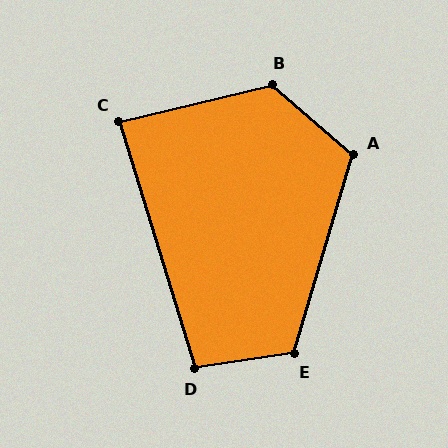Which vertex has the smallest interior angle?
C, at approximately 86 degrees.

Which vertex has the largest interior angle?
B, at approximately 126 degrees.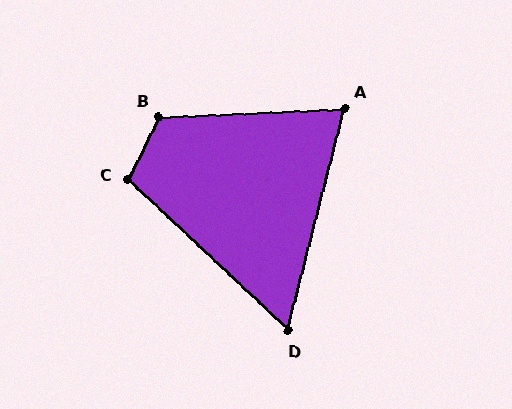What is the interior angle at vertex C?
Approximately 107 degrees (obtuse).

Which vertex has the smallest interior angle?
D, at approximately 61 degrees.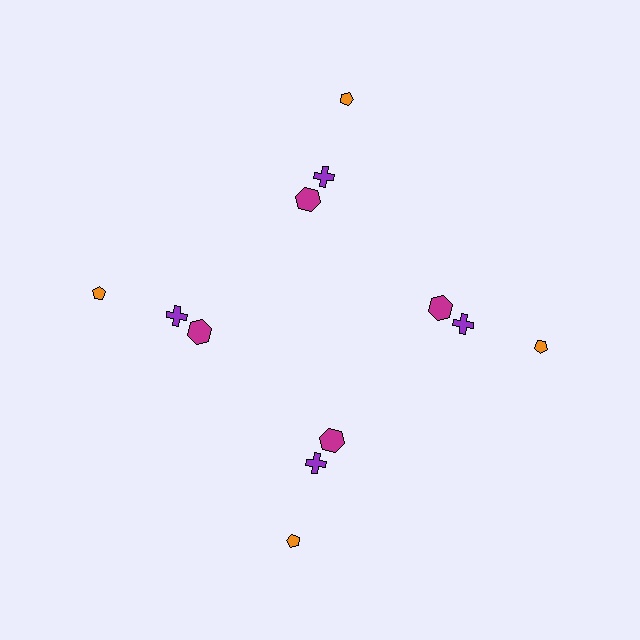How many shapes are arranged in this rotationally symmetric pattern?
There are 12 shapes, arranged in 4 groups of 3.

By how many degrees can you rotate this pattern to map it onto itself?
The pattern maps onto itself every 90 degrees of rotation.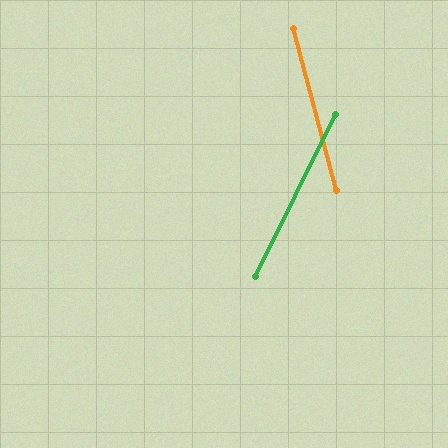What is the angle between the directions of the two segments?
Approximately 41 degrees.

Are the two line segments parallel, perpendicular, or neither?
Neither parallel nor perpendicular — they differ by about 41°.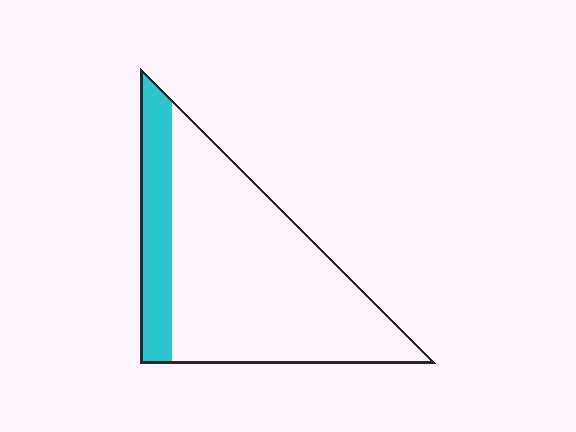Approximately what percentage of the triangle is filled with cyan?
Approximately 20%.